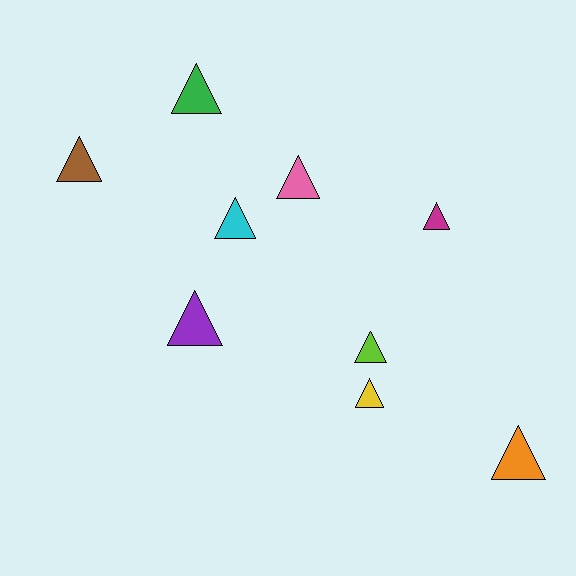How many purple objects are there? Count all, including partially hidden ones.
There is 1 purple object.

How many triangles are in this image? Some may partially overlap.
There are 9 triangles.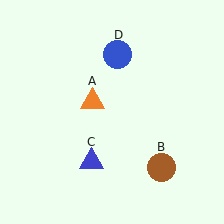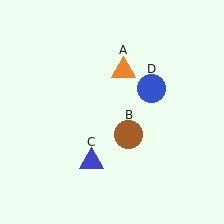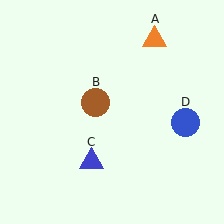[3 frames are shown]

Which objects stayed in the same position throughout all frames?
Blue triangle (object C) remained stationary.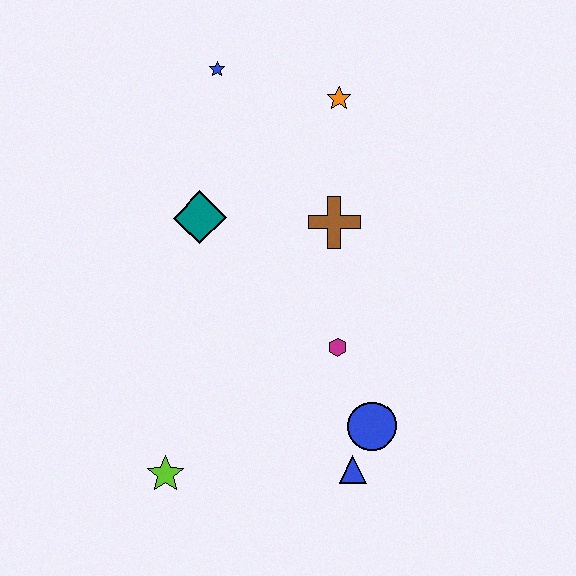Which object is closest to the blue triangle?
The blue circle is closest to the blue triangle.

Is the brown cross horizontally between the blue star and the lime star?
No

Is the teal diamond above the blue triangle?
Yes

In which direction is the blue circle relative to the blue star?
The blue circle is below the blue star.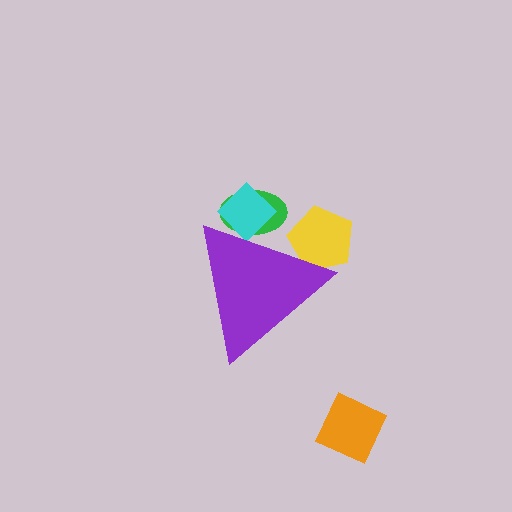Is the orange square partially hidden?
No, the orange square is fully visible.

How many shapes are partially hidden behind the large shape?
3 shapes are partially hidden.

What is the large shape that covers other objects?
A purple triangle.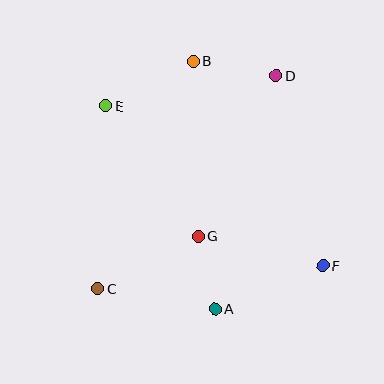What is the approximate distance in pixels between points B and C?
The distance between B and C is approximately 247 pixels.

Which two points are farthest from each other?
Points C and D are farthest from each other.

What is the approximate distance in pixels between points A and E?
The distance between A and E is approximately 230 pixels.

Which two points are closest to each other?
Points A and G are closest to each other.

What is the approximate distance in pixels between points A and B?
The distance between A and B is approximately 249 pixels.